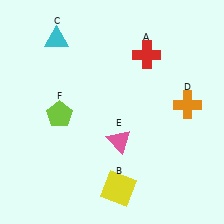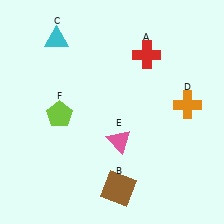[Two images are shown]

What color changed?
The square (B) changed from yellow in Image 1 to brown in Image 2.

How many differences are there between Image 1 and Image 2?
There is 1 difference between the two images.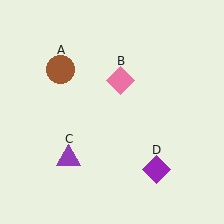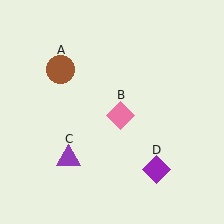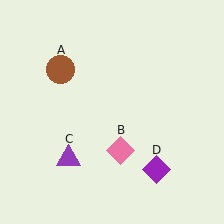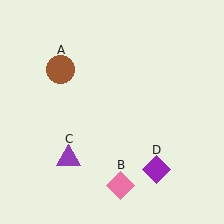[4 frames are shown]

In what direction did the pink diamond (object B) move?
The pink diamond (object B) moved down.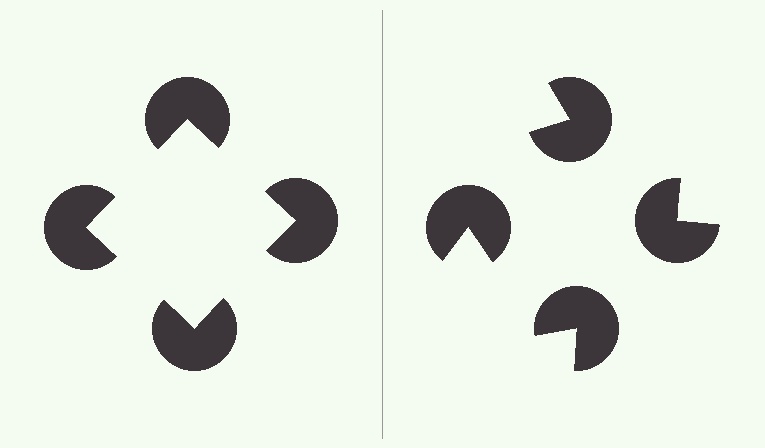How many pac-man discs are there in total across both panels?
8 — 4 on each side.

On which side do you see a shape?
An illusory square appears on the left side. On the right side the wedge cuts are rotated, so no coherent shape forms.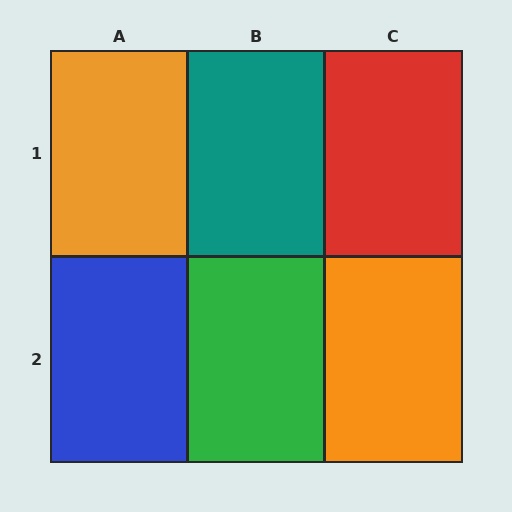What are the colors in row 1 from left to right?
Orange, teal, red.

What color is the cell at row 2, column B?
Green.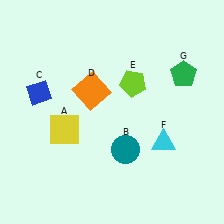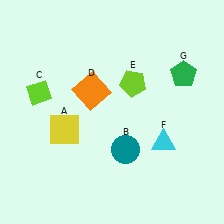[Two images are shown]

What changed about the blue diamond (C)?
In Image 1, C is blue. In Image 2, it changed to lime.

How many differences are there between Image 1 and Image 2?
There is 1 difference between the two images.